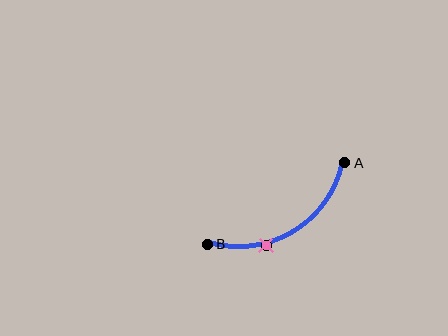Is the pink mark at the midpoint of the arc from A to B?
No. The pink mark lies on the arc but is closer to endpoint B. The arc midpoint would be at the point on the curve equidistant along the arc from both A and B.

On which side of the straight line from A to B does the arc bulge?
The arc bulges below the straight line connecting A and B.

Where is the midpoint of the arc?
The arc midpoint is the point on the curve farthest from the straight line joining A and B. It sits below that line.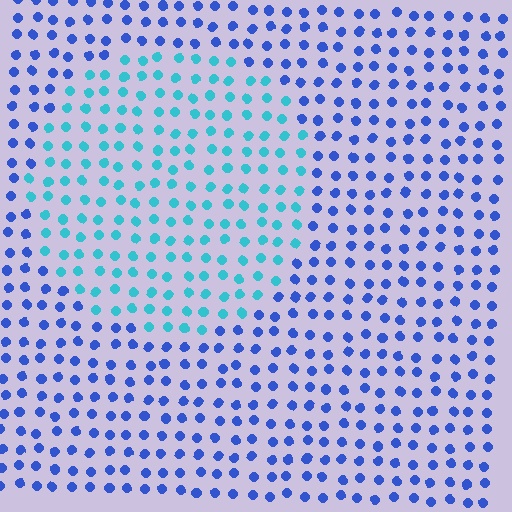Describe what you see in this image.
The image is filled with small blue elements in a uniform arrangement. A circle-shaped region is visible where the elements are tinted to a slightly different hue, forming a subtle color boundary.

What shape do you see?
I see a circle.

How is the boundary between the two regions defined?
The boundary is defined purely by a slight shift in hue (about 42 degrees). Spacing, size, and orientation are identical on both sides.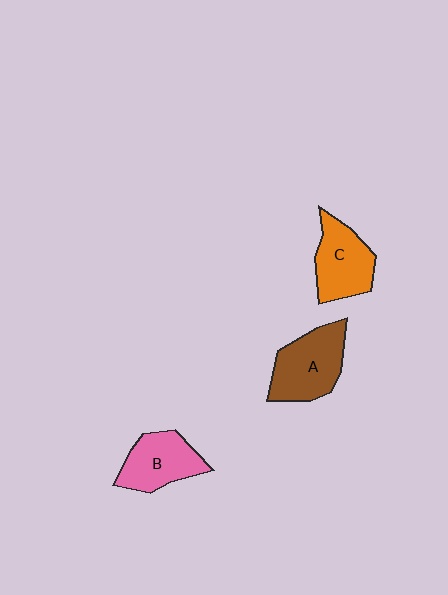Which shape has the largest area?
Shape A (brown).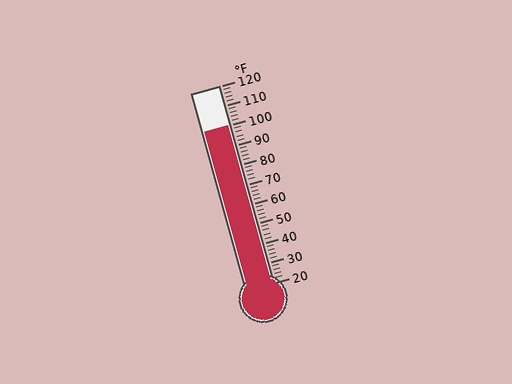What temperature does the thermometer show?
The thermometer shows approximately 100°F.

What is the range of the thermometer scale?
The thermometer scale ranges from 20°F to 120°F.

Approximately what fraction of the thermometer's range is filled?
The thermometer is filled to approximately 80% of its range.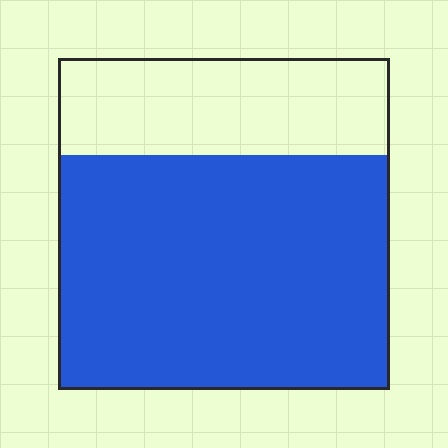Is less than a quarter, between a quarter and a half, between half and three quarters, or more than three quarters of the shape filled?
Between half and three quarters.